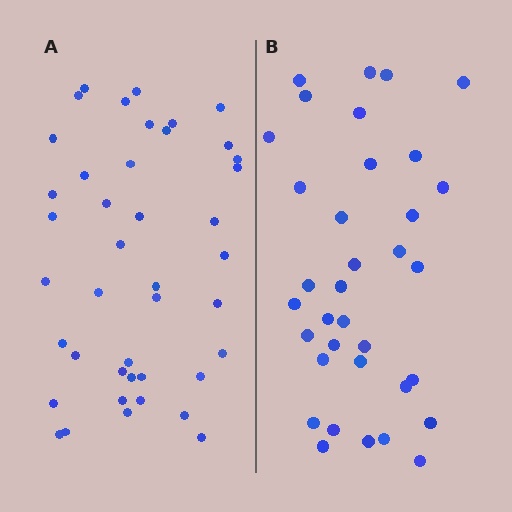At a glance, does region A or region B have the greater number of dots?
Region A (the left region) has more dots.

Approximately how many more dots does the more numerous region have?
Region A has roughly 8 or so more dots than region B.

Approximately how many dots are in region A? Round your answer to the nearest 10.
About 40 dots. (The exact count is 42, which rounds to 40.)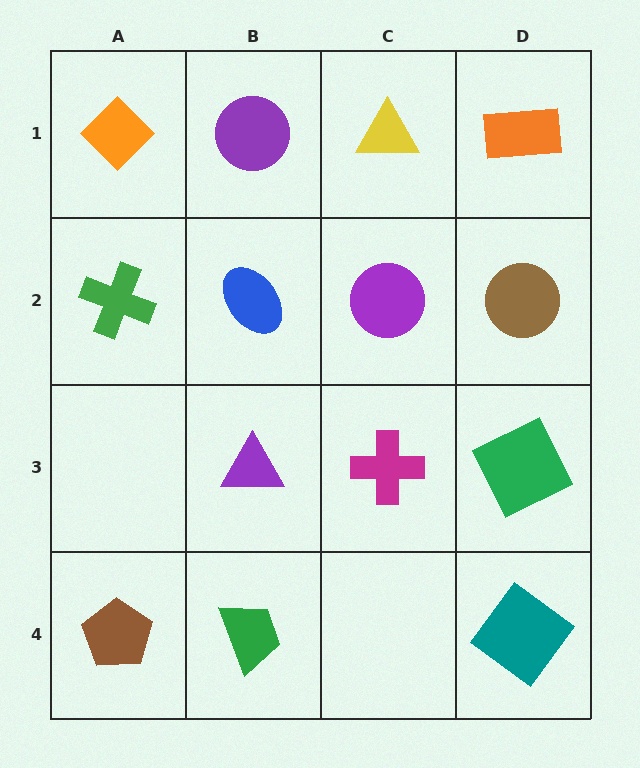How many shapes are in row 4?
3 shapes.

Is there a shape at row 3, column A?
No, that cell is empty.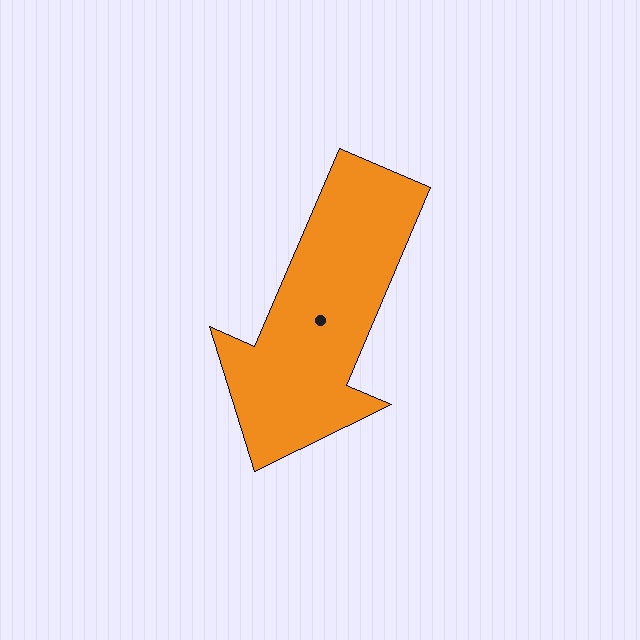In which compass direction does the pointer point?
Southwest.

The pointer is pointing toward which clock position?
Roughly 7 o'clock.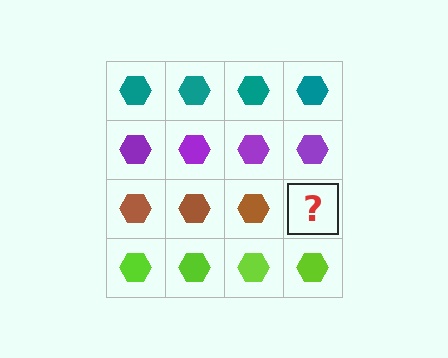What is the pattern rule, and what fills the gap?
The rule is that each row has a consistent color. The gap should be filled with a brown hexagon.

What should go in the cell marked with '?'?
The missing cell should contain a brown hexagon.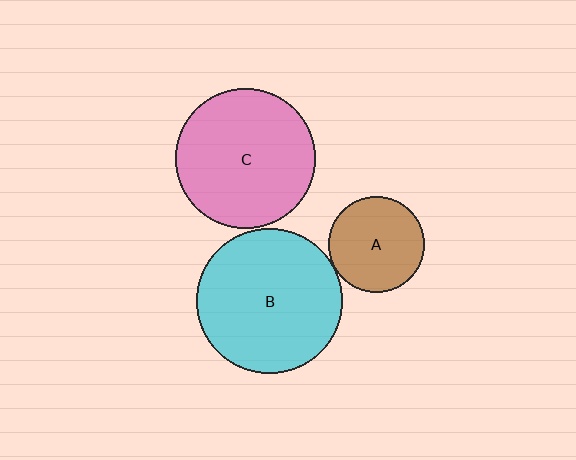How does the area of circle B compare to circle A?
Approximately 2.3 times.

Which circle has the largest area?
Circle B (cyan).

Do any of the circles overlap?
No, none of the circles overlap.